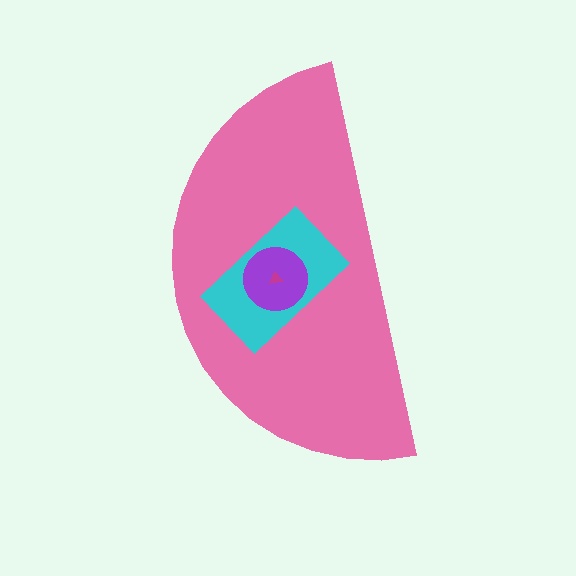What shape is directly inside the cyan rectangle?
The purple circle.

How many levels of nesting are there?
4.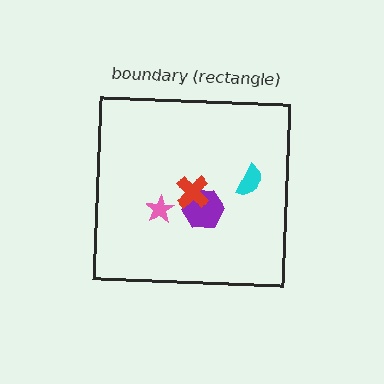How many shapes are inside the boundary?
4 inside, 0 outside.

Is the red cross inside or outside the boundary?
Inside.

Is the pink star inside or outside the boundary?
Inside.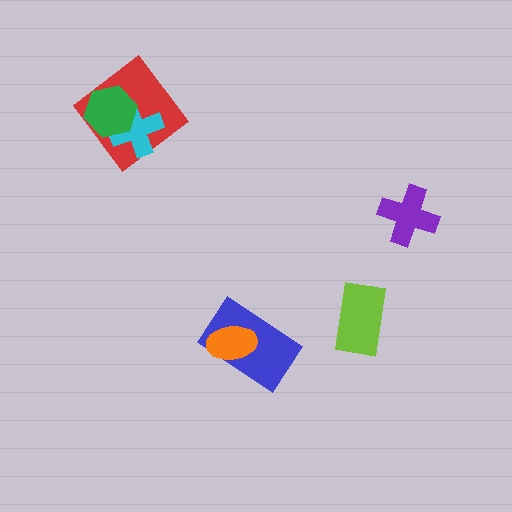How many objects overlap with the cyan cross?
2 objects overlap with the cyan cross.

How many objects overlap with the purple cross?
0 objects overlap with the purple cross.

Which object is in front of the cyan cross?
The green hexagon is in front of the cyan cross.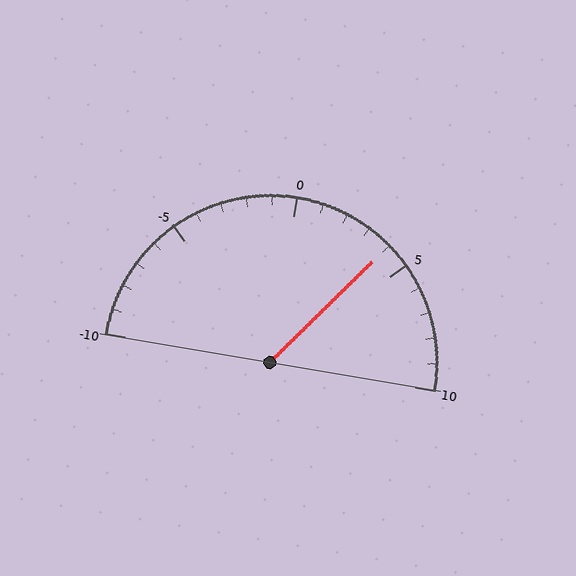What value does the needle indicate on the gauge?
The needle indicates approximately 4.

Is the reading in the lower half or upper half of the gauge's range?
The reading is in the upper half of the range (-10 to 10).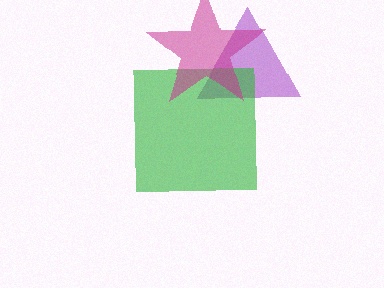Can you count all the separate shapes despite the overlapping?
Yes, there are 3 separate shapes.